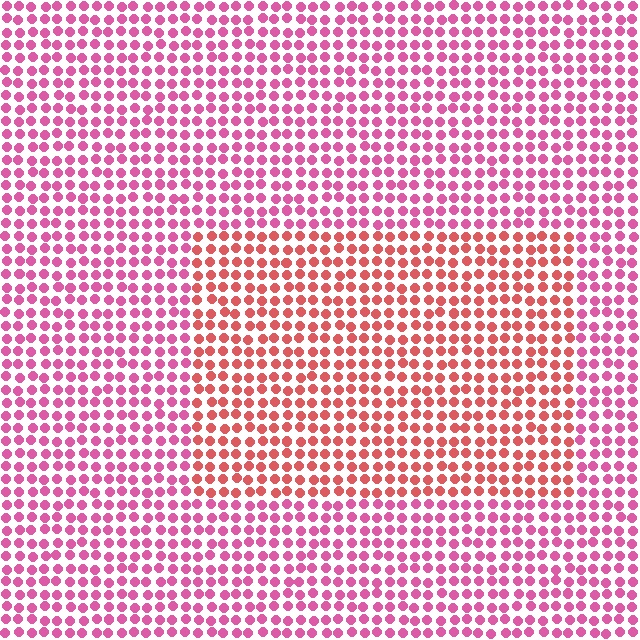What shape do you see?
I see a rectangle.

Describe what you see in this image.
The image is filled with small pink elements in a uniform arrangement. A rectangle-shaped region is visible where the elements are tinted to a slightly different hue, forming a subtle color boundary.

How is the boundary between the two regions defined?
The boundary is defined purely by a slight shift in hue (about 33 degrees). Spacing, size, and orientation are identical on both sides.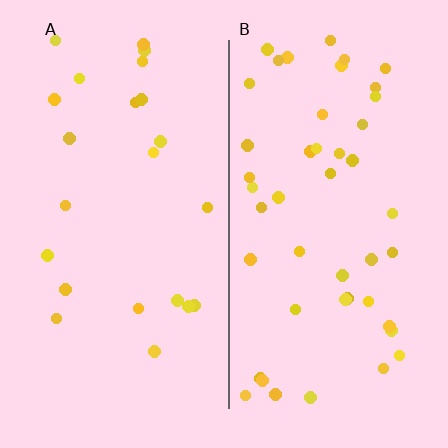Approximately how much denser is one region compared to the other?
Approximately 2.1× — region B over region A.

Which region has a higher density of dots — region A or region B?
B (the right).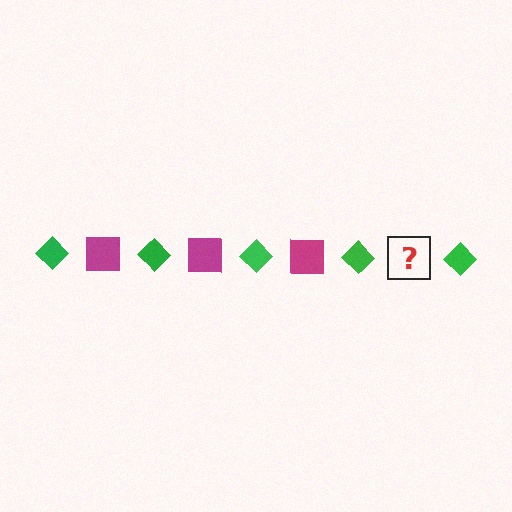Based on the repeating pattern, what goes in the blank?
The blank should be a magenta square.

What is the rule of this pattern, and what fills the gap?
The rule is that the pattern alternates between green diamond and magenta square. The gap should be filled with a magenta square.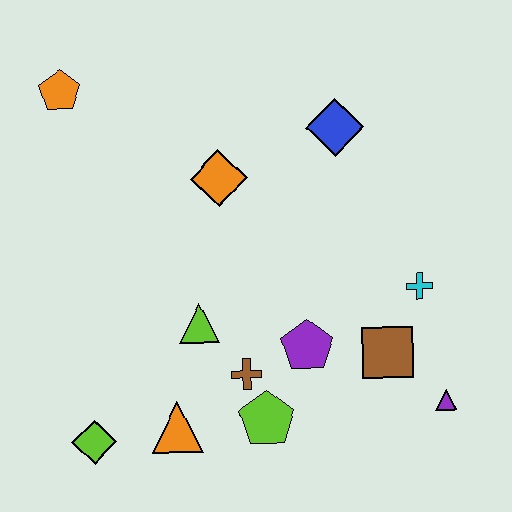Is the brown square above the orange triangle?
Yes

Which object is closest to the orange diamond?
The blue diamond is closest to the orange diamond.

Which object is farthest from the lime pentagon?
The orange pentagon is farthest from the lime pentagon.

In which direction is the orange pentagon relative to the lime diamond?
The orange pentagon is above the lime diamond.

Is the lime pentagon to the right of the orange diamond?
Yes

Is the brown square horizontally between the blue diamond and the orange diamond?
No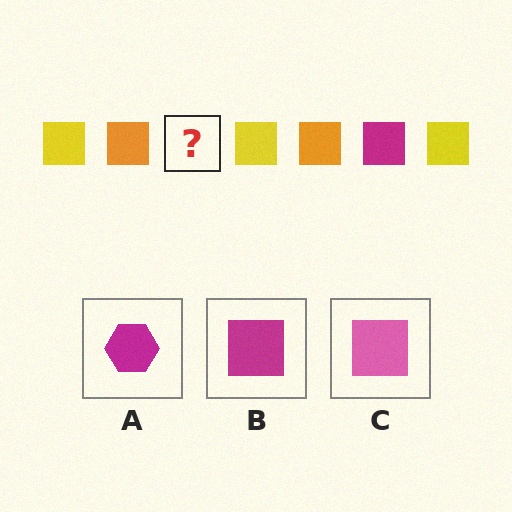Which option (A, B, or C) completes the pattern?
B.